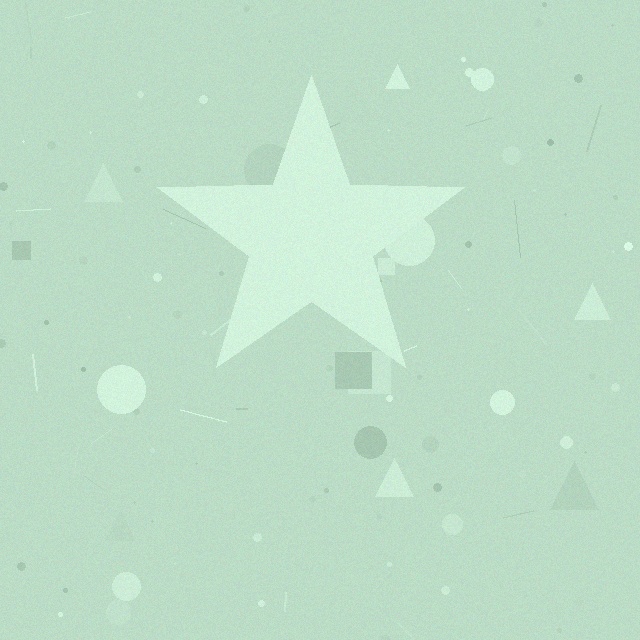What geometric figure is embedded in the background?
A star is embedded in the background.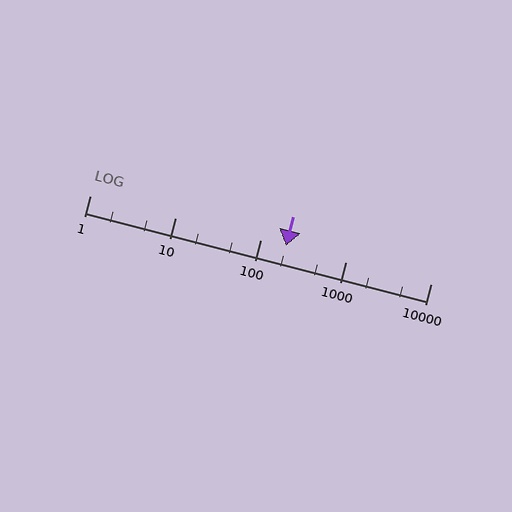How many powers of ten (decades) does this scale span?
The scale spans 4 decades, from 1 to 10000.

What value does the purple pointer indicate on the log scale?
The pointer indicates approximately 200.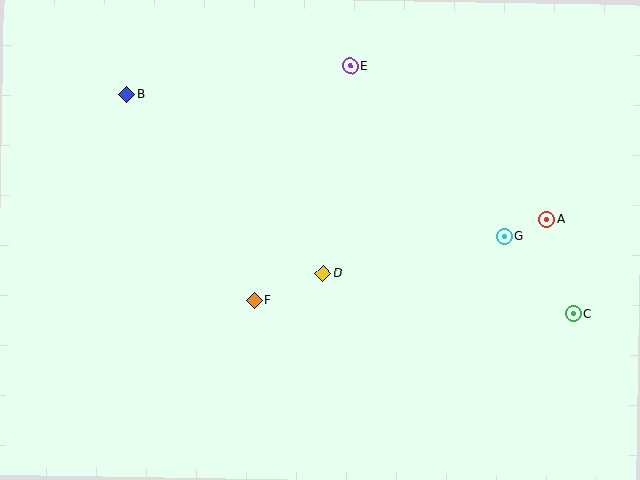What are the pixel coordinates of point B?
Point B is at (127, 94).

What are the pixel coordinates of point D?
Point D is at (323, 273).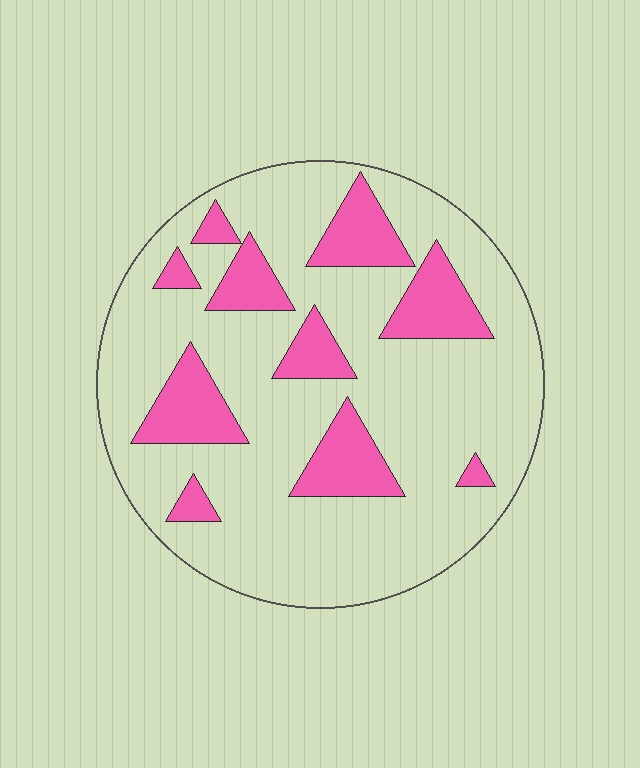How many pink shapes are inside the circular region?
10.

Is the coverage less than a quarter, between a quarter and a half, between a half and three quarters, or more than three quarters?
Less than a quarter.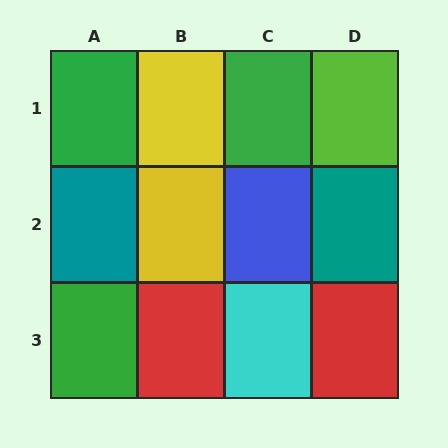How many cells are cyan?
1 cell is cyan.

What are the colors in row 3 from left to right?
Green, red, cyan, red.